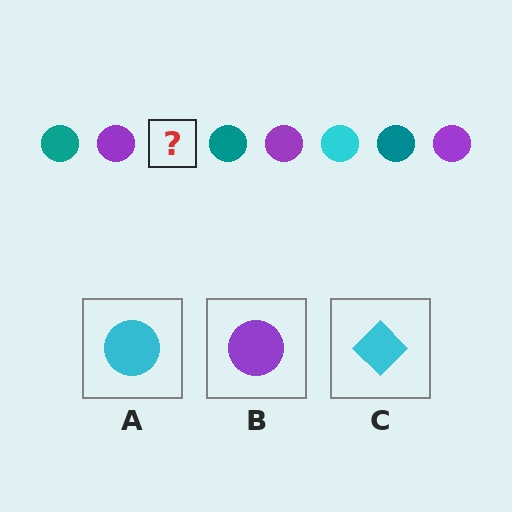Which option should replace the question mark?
Option A.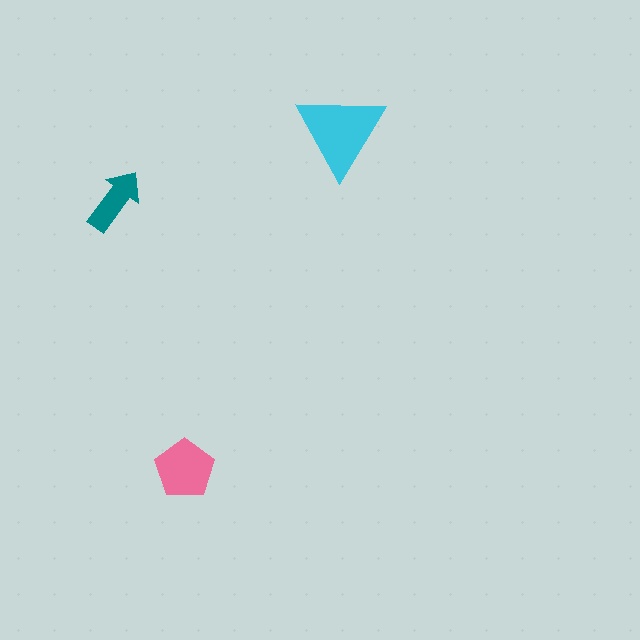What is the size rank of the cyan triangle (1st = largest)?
1st.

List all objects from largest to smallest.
The cyan triangle, the pink pentagon, the teal arrow.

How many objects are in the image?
There are 3 objects in the image.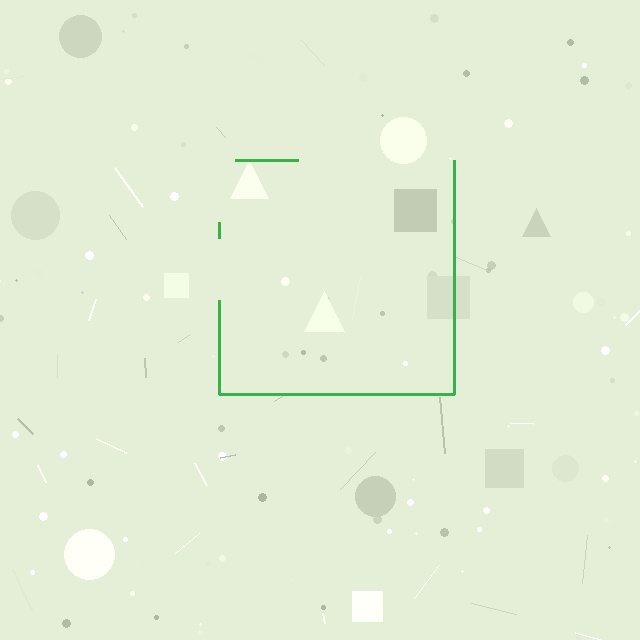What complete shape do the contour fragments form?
The contour fragments form a square.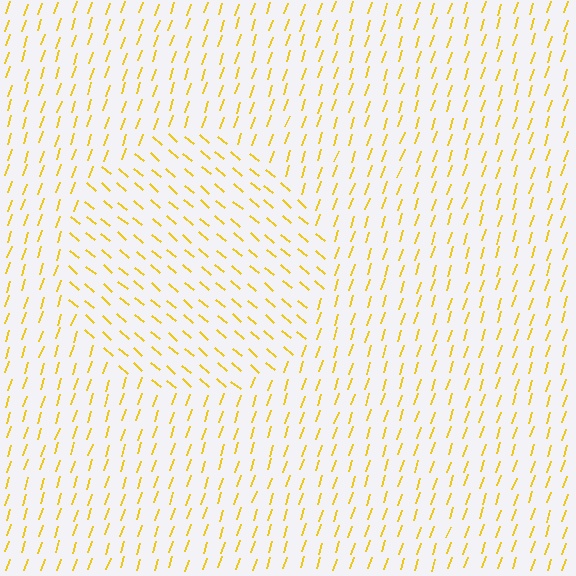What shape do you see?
I see a circle.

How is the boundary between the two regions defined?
The boundary is defined purely by a change in line orientation (approximately 68 degrees difference). All lines are the same color and thickness.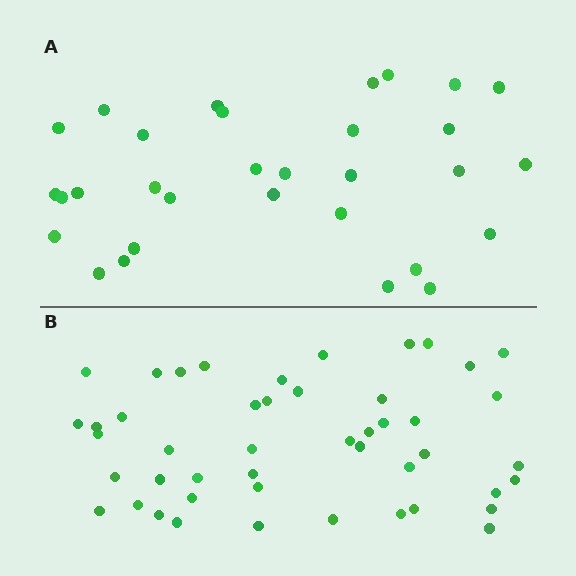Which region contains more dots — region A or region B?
Region B (the bottom region) has more dots.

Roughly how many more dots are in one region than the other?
Region B has approximately 15 more dots than region A.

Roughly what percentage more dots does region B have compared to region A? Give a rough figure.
About 50% more.